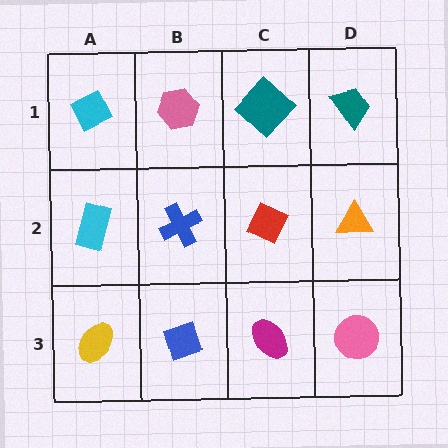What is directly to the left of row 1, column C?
A pink hexagon.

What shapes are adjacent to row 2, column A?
A cyan diamond (row 1, column A), a yellow ellipse (row 3, column A), a blue cross (row 2, column B).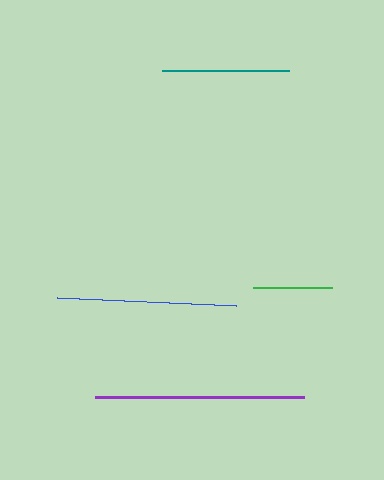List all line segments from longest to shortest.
From longest to shortest: purple, blue, teal, green.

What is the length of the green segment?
The green segment is approximately 80 pixels long.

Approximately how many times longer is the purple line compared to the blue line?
The purple line is approximately 1.2 times the length of the blue line.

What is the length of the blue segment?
The blue segment is approximately 179 pixels long.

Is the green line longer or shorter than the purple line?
The purple line is longer than the green line.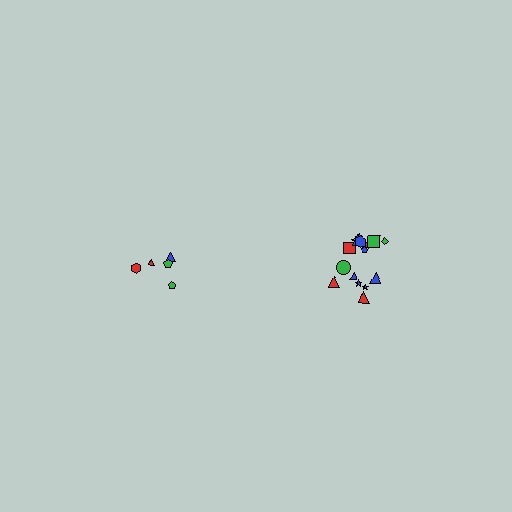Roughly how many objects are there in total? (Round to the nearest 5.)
Roughly 20 objects in total.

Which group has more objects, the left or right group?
The right group.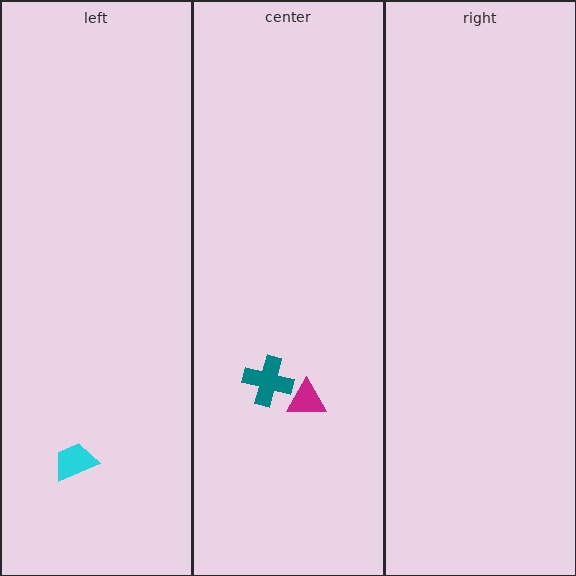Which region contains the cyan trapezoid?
The left region.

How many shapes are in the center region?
2.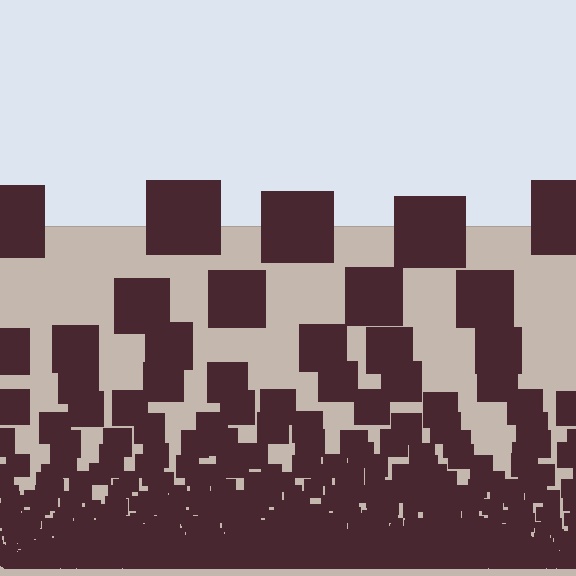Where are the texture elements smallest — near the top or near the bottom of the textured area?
Near the bottom.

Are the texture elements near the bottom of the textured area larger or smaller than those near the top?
Smaller. The gradient is inverted — elements near the bottom are smaller and denser.